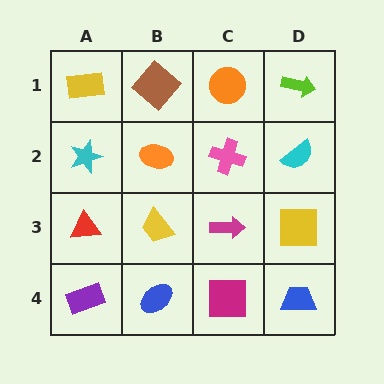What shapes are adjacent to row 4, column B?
A yellow trapezoid (row 3, column B), a purple rectangle (row 4, column A), a magenta square (row 4, column C).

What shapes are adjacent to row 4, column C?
A magenta arrow (row 3, column C), a blue ellipse (row 4, column B), a blue trapezoid (row 4, column D).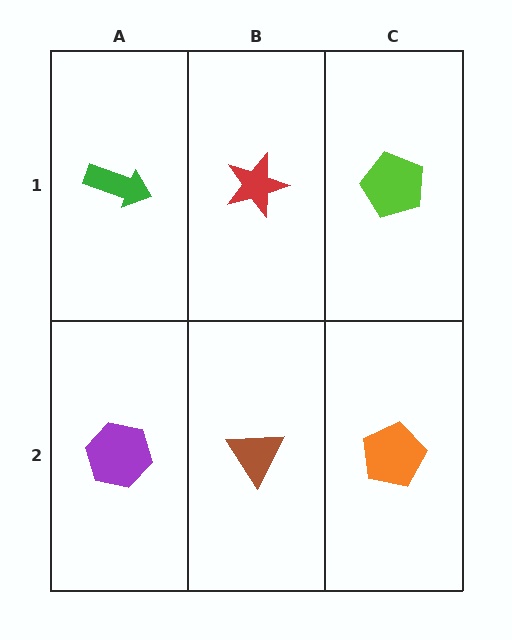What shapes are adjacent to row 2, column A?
A green arrow (row 1, column A), a brown triangle (row 2, column B).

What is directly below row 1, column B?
A brown triangle.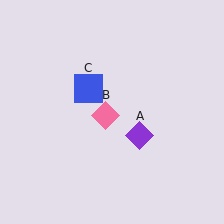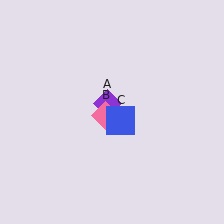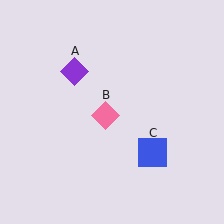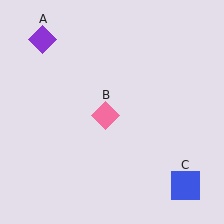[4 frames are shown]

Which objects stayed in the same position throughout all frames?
Pink diamond (object B) remained stationary.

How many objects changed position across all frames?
2 objects changed position: purple diamond (object A), blue square (object C).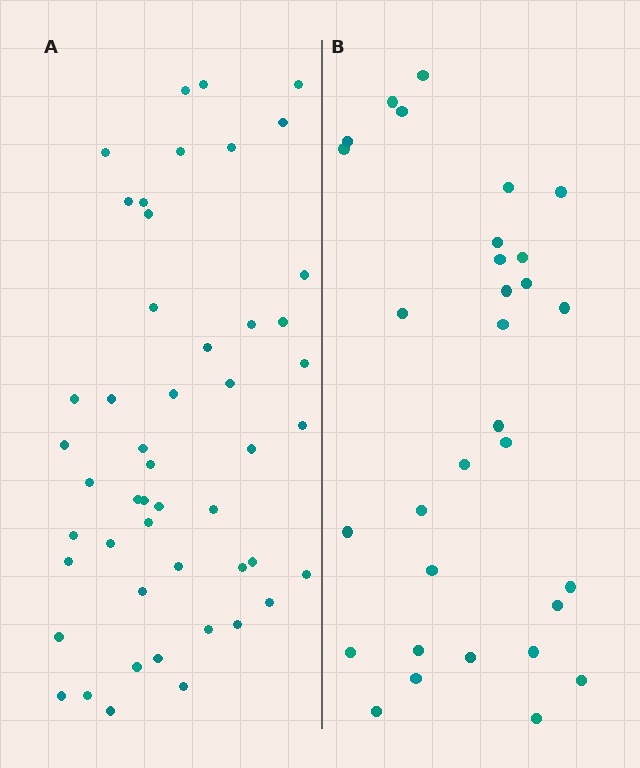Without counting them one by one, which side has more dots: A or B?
Region A (the left region) has more dots.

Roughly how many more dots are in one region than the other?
Region A has approximately 20 more dots than region B.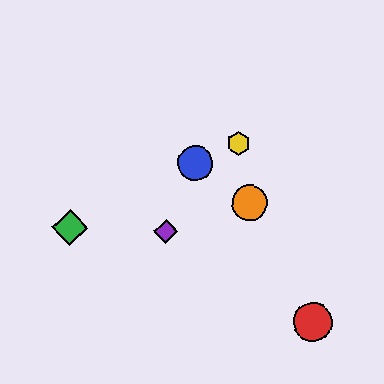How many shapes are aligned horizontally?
2 shapes (the green diamond, the purple diamond) are aligned horizontally.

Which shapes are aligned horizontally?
The green diamond, the purple diamond are aligned horizontally.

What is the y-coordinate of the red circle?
The red circle is at y≈322.